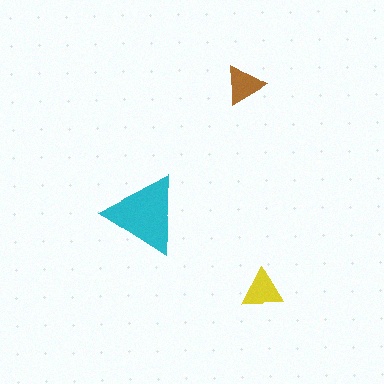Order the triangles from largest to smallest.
the cyan one, the yellow one, the brown one.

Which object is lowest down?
The yellow triangle is bottommost.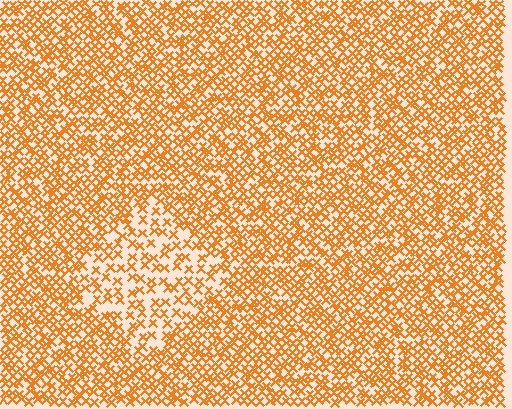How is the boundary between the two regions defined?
The boundary is defined by a change in element density (approximately 1.9x ratio). All elements are the same color, size, and shape.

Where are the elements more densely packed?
The elements are more densely packed outside the diamond boundary.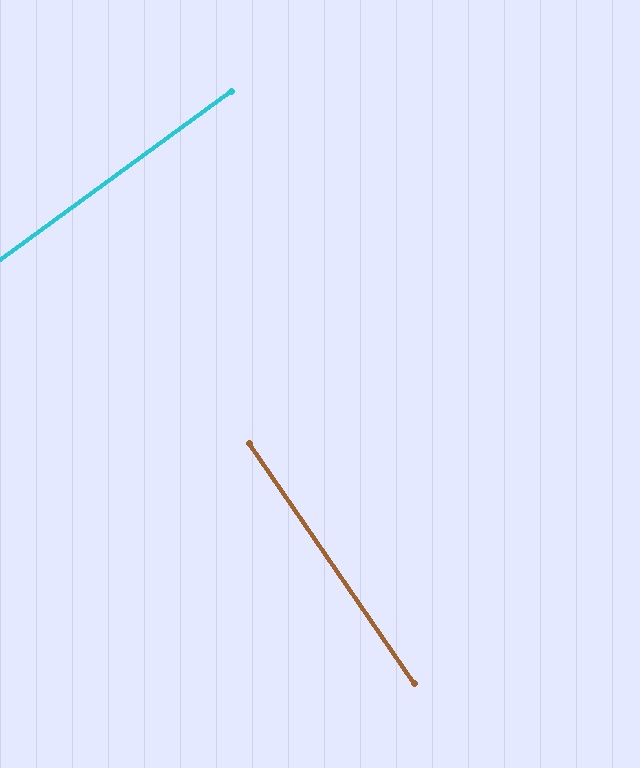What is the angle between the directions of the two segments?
Approximately 89 degrees.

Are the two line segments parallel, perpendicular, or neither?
Perpendicular — they meet at approximately 89°.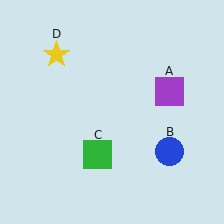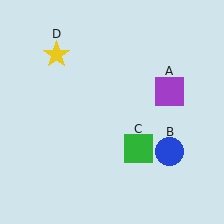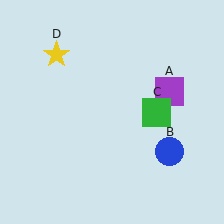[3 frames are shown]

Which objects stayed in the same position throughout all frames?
Purple square (object A) and blue circle (object B) and yellow star (object D) remained stationary.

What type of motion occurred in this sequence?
The green square (object C) rotated counterclockwise around the center of the scene.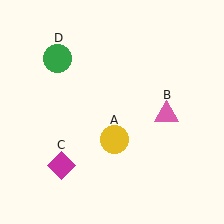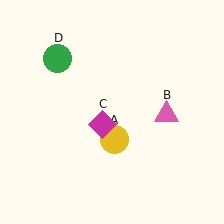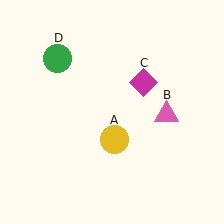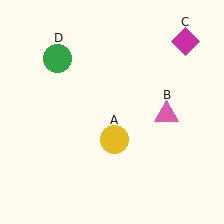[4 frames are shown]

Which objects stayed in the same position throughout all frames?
Yellow circle (object A) and pink triangle (object B) and green circle (object D) remained stationary.